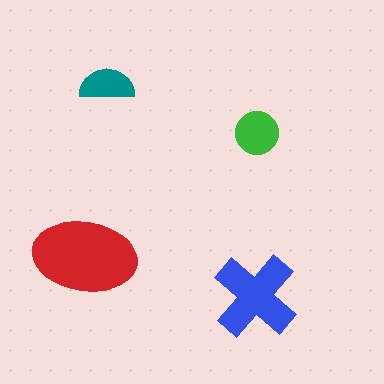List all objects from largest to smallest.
The red ellipse, the blue cross, the green circle, the teal semicircle.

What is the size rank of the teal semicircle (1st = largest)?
4th.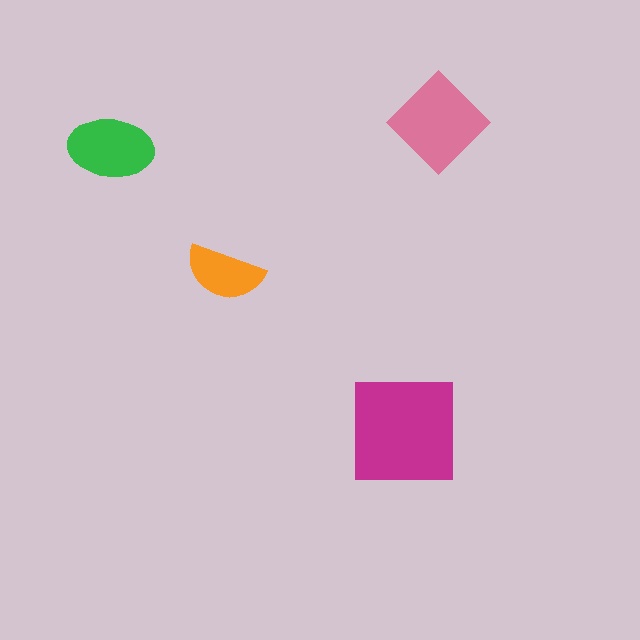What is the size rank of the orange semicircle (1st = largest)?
4th.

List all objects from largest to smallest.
The magenta square, the pink diamond, the green ellipse, the orange semicircle.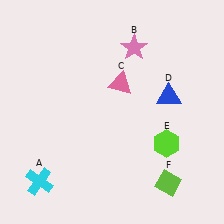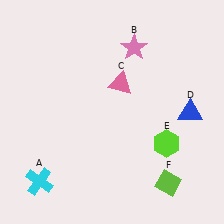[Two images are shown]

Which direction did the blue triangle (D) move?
The blue triangle (D) moved right.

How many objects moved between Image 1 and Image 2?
1 object moved between the two images.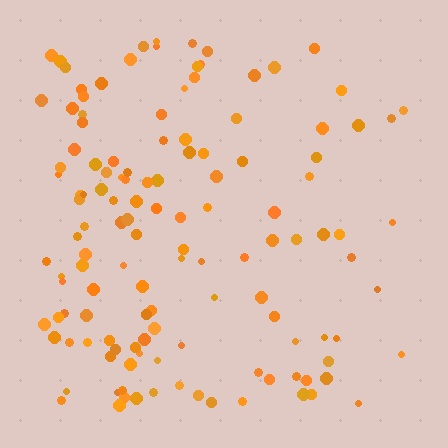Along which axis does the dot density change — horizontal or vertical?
Horizontal.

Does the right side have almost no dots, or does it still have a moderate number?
Still a moderate number, just noticeably fewer than the left.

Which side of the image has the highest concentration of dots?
The left.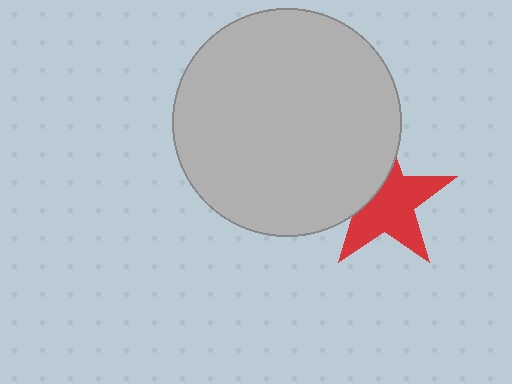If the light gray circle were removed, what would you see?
You would see the complete red star.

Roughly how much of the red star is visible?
Most of it is visible (roughly 66%).